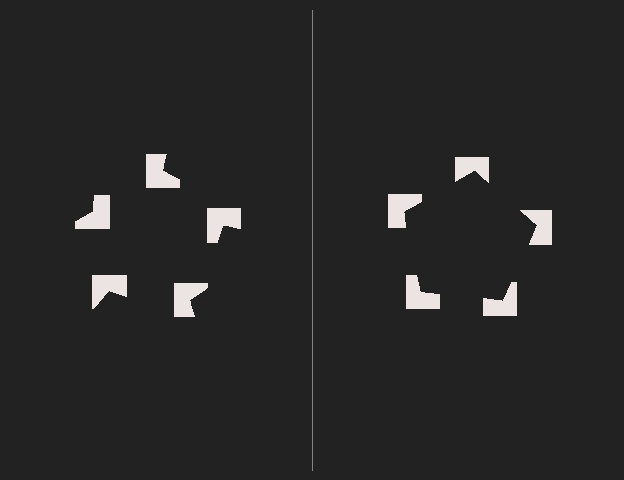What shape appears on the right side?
An illusory pentagon.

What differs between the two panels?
The notched squares are positioned identically on both sides; only the wedge orientations differ. On the right they align to a pentagon; on the left they are misaligned.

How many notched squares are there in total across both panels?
10 — 5 on each side.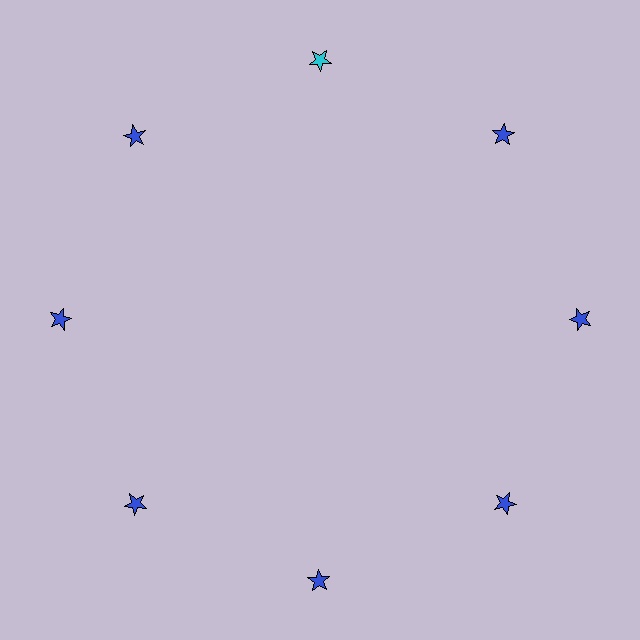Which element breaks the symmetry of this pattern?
The cyan star at roughly the 12 o'clock position breaks the symmetry. All other shapes are blue stars.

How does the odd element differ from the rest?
It has a different color: cyan instead of blue.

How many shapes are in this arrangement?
There are 8 shapes arranged in a ring pattern.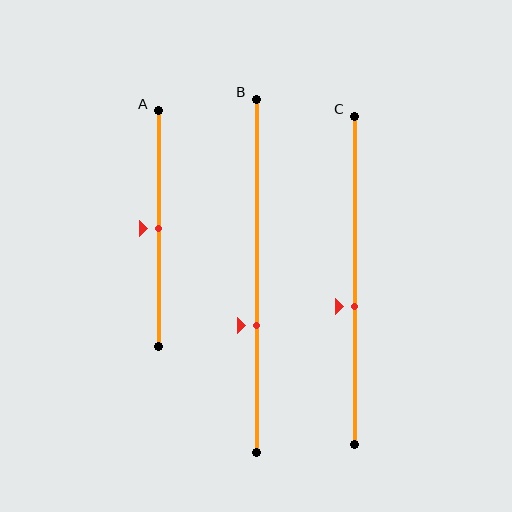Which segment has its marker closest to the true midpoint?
Segment A has its marker closest to the true midpoint.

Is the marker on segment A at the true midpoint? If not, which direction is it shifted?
Yes, the marker on segment A is at the true midpoint.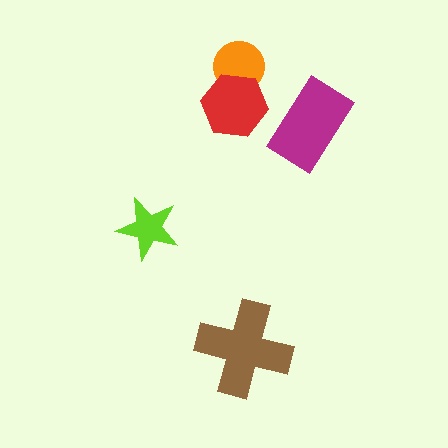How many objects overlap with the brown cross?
0 objects overlap with the brown cross.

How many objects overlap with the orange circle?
1 object overlaps with the orange circle.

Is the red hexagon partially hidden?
No, no other shape covers it.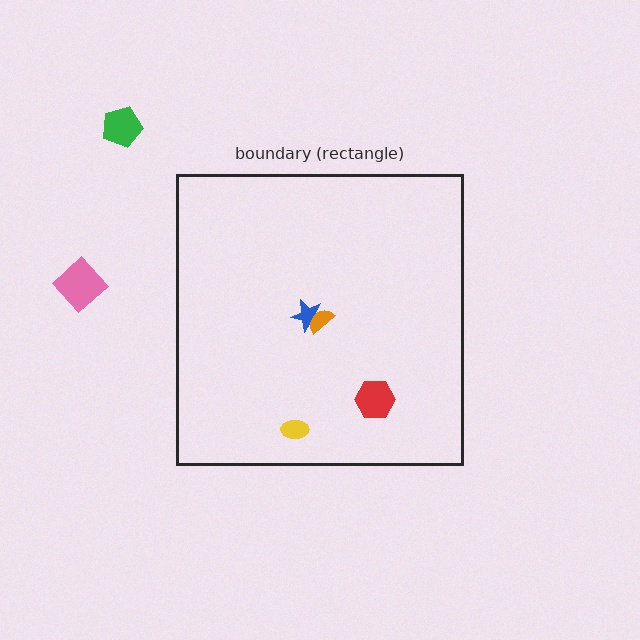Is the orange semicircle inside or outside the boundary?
Inside.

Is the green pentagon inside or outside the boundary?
Outside.